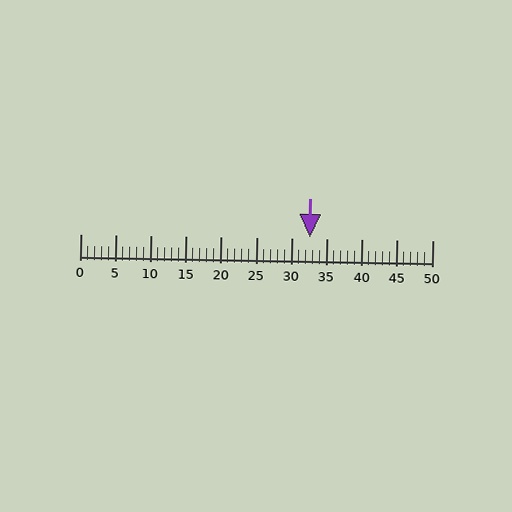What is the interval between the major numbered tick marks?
The major tick marks are spaced 5 units apart.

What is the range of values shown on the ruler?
The ruler shows values from 0 to 50.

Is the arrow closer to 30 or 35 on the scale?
The arrow is closer to 35.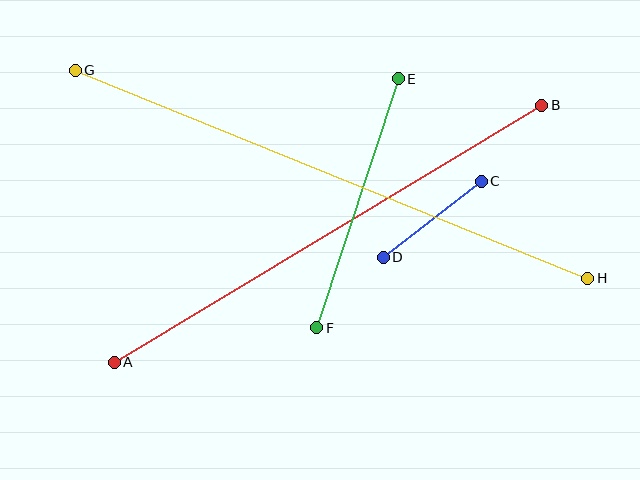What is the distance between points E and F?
The distance is approximately 262 pixels.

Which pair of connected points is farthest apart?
Points G and H are farthest apart.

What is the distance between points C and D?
The distance is approximately 124 pixels.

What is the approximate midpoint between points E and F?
The midpoint is at approximately (357, 203) pixels.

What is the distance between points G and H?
The distance is approximately 553 pixels.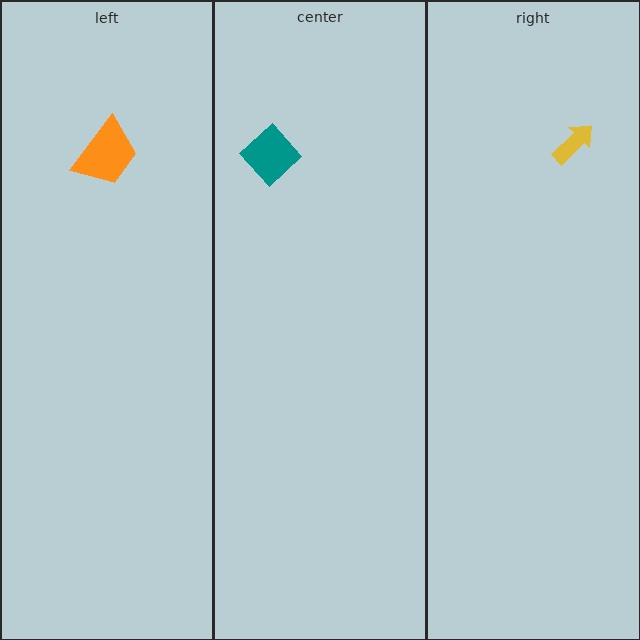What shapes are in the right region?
The yellow arrow.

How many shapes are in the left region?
1.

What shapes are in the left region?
The orange trapezoid.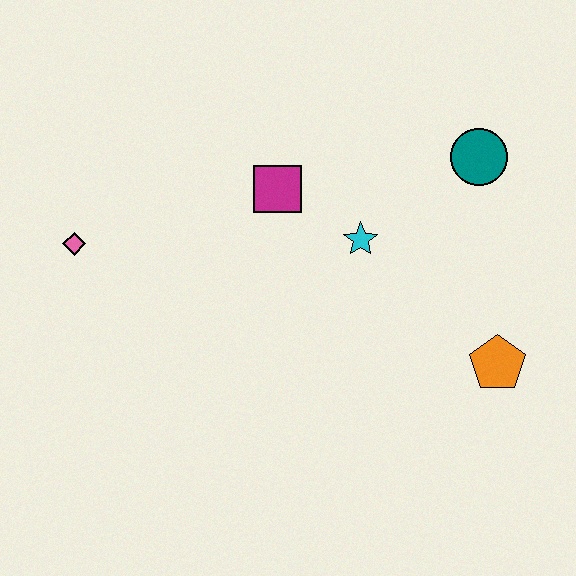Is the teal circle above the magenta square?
Yes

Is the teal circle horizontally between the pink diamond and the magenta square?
No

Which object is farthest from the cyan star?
The pink diamond is farthest from the cyan star.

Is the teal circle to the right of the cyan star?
Yes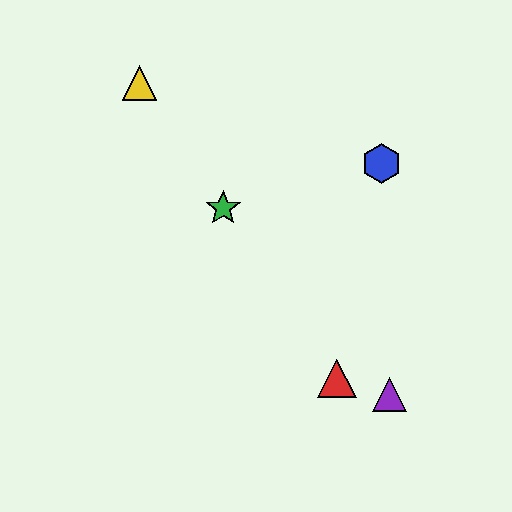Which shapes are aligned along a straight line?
The red triangle, the green star, the yellow triangle are aligned along a straight line.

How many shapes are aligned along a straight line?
3 shapes (the red triangle, the green star, the yellow triangle) are aligned along a straight line.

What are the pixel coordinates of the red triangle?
The red triangle is at (337, 379).